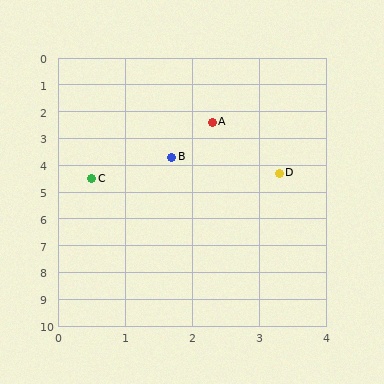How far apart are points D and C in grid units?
Points D and C are about 2.8 grid units apart.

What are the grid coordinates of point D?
Point D is at approximately (3.3, 4.3).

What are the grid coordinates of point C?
Point C is at approximately (0.5, 4.5).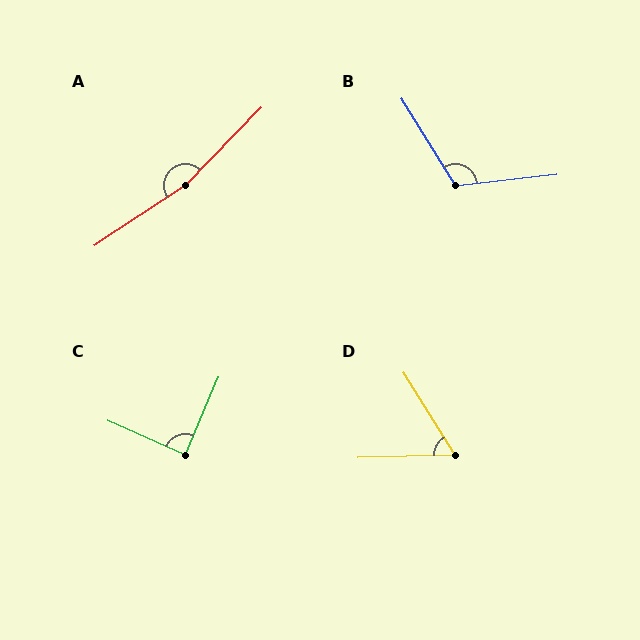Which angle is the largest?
A, at approximately 168 degrees.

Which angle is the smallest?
D, at approximately 59 degrees.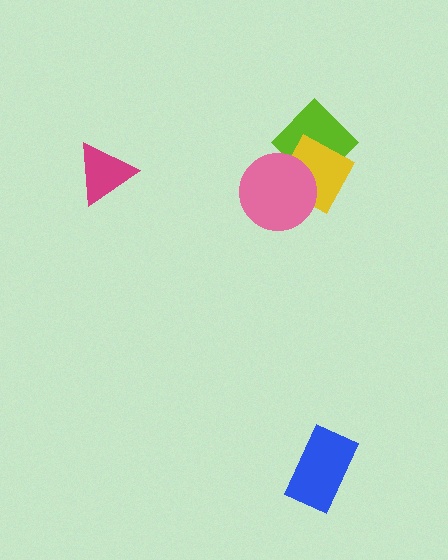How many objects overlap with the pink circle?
2 objects overlap with the pink circle.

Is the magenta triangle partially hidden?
No, no other shape covers it.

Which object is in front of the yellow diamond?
The pink circle is in front of the yellow diamond.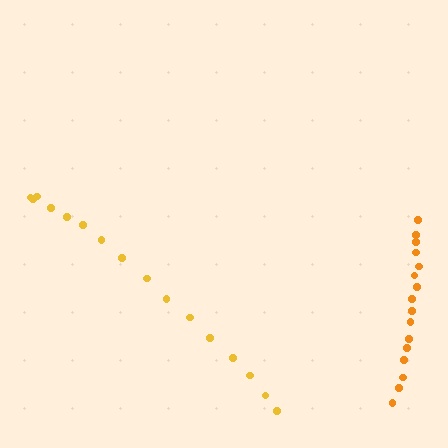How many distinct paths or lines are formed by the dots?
There are 2 distinct paths.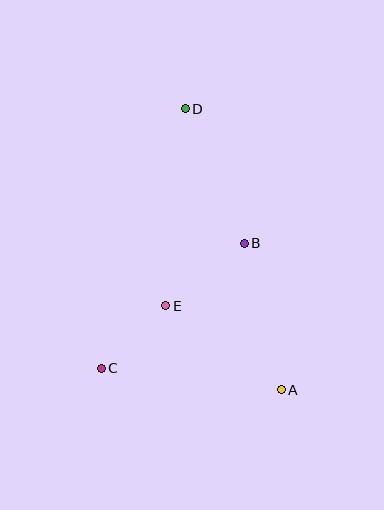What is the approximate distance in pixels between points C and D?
The distance between C and D is approximately 272 pixels.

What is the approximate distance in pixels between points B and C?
The distance between B and C is approximately 190 pixels.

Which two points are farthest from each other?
Points A and D are farthest from each other.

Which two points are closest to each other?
Points C and E are closest to each other.